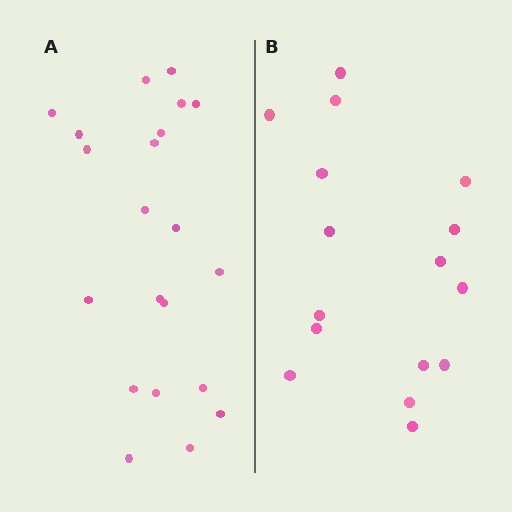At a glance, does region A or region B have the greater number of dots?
Region A (the left region) has more dots.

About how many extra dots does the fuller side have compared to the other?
Region A has about 5 more dots than region B.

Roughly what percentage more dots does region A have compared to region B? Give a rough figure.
About 30% more.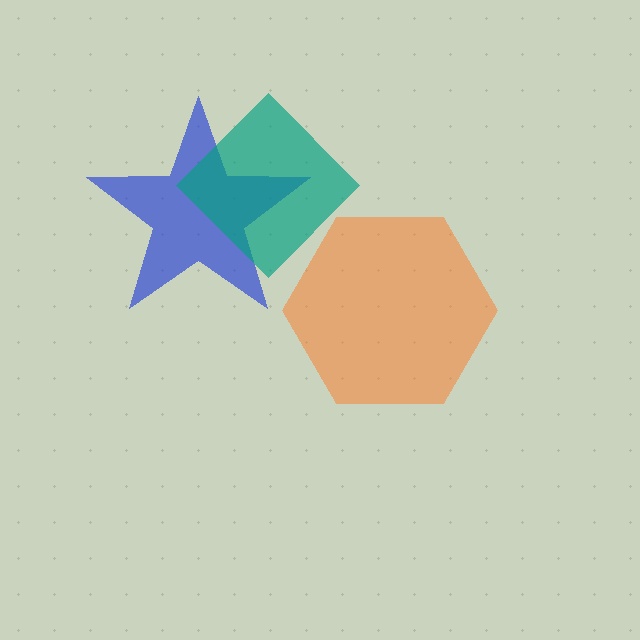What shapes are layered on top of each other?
The layered shapes are: an orange hexagon, a blue star, a teal diamond.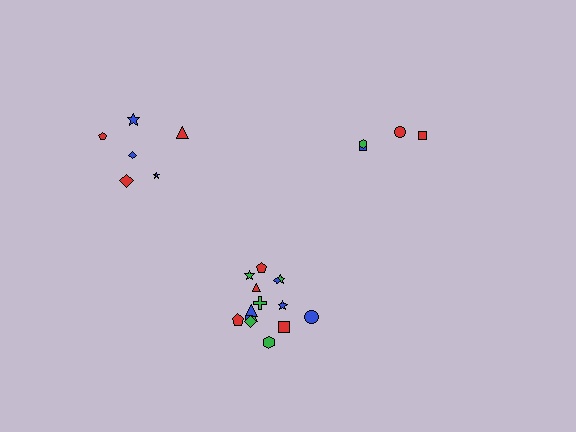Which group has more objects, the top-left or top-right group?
The top-left group.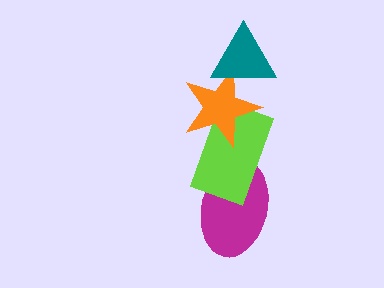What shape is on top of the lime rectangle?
The orange star is on top of the lime rectangle.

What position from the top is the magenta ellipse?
The magenta ellipse is 4th from the top.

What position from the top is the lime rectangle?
The lime rectangle is 3rd from the top.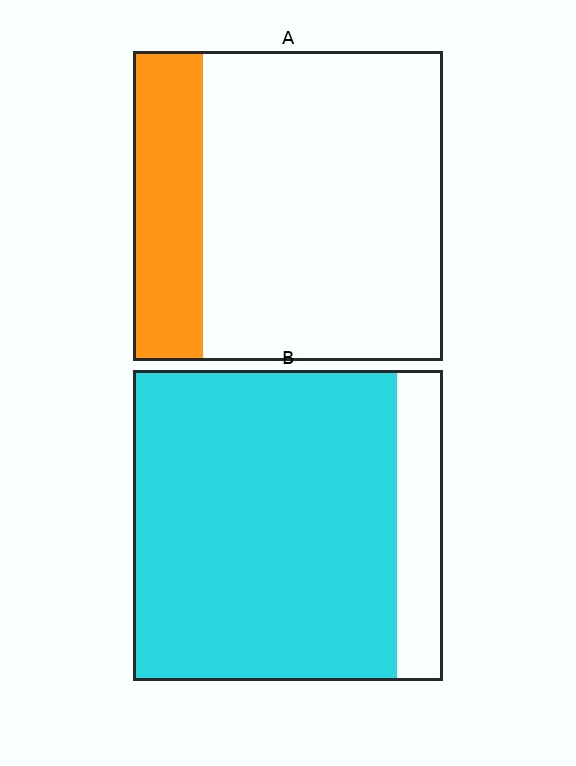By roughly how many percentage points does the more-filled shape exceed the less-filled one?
By roughly 65 percentage points (B over A).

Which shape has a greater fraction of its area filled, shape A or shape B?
Shape B.